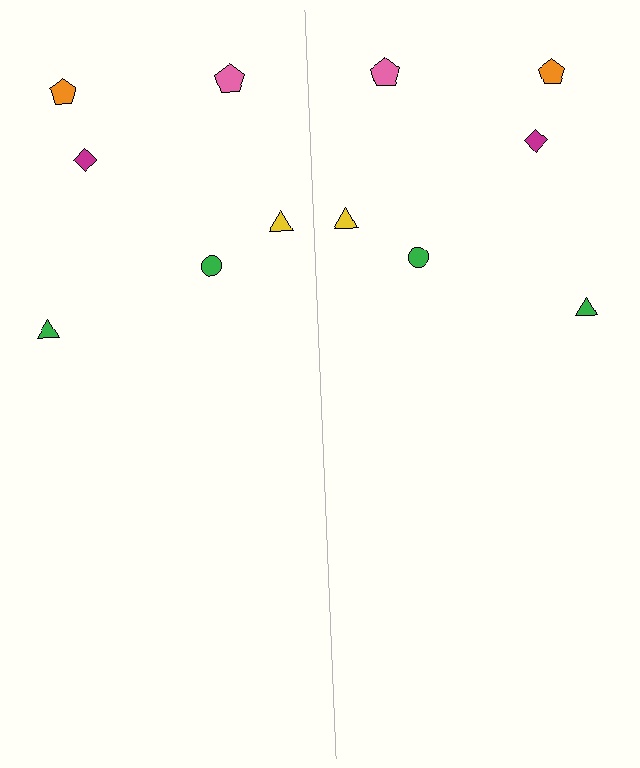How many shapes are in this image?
There are 12 shapes in this image.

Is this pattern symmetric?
Yes, this pattern has bilateral (reflection) symmetry.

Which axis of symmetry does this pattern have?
The pattern has a vertical axis of symmetry running through the center of the image.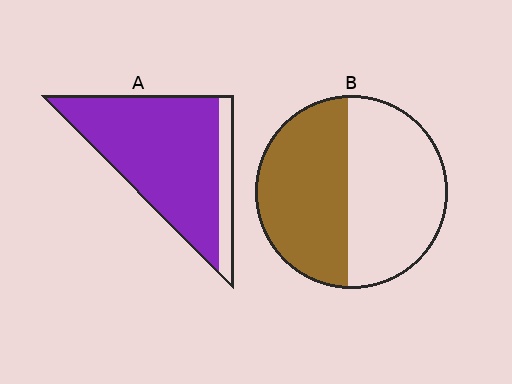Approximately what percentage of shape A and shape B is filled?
A is approximately 85% and B is approximately 50%.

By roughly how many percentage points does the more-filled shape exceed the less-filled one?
By roughly 35 percentage points (A over B).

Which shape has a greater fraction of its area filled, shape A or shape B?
Shape A.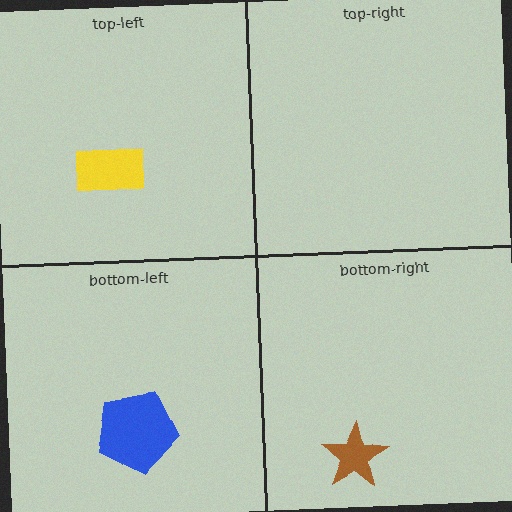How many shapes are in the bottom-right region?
1.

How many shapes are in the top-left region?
1.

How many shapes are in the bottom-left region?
1.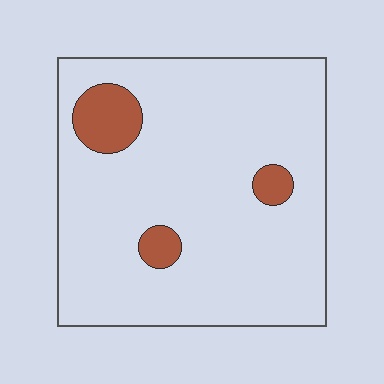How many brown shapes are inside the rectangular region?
3.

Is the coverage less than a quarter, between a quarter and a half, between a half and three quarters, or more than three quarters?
Less than a quarter.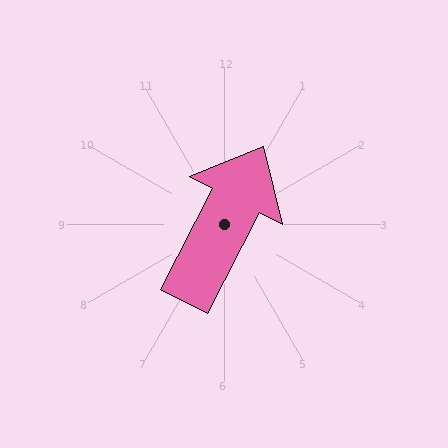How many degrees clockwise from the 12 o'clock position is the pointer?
Approximately 27 degrees.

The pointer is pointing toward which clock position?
Roughly 1 o'clock.